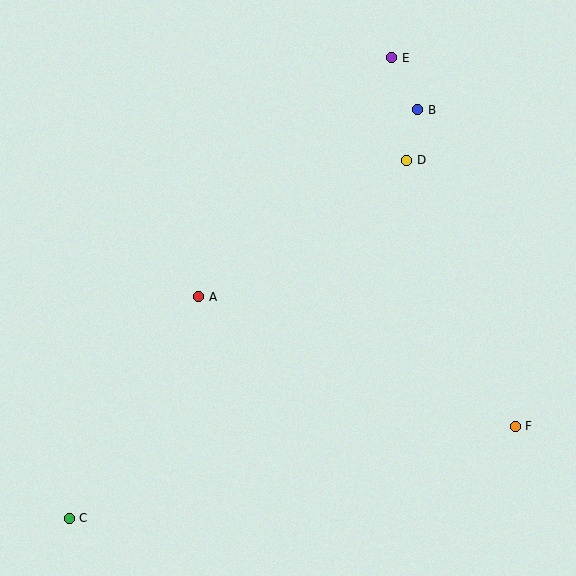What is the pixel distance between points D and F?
The distance between D and F is 287 pixels.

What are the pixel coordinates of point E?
Point E is at (392, 58).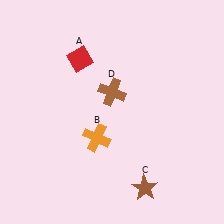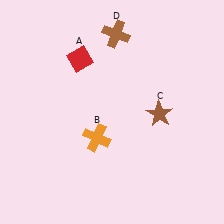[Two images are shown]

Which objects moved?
The objects that moved are: the brown star (C), the brown cross (D).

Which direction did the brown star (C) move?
The brown star (C) moved up.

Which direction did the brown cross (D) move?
The brown cross (D) moved up.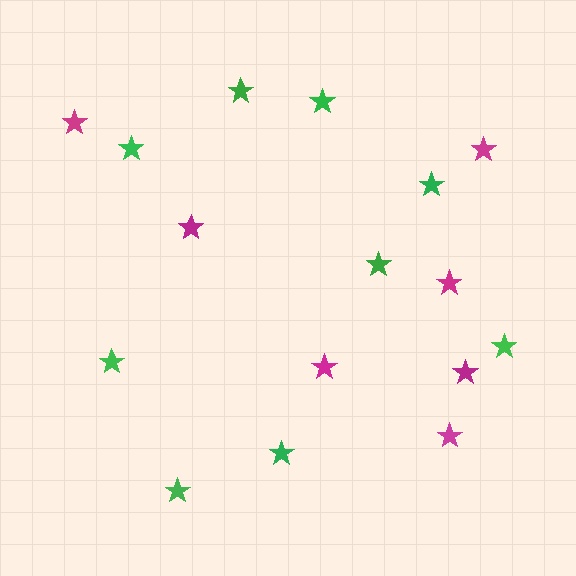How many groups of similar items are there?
There are 2 groups: one group of green stars (9) and one group of magenta stars (7).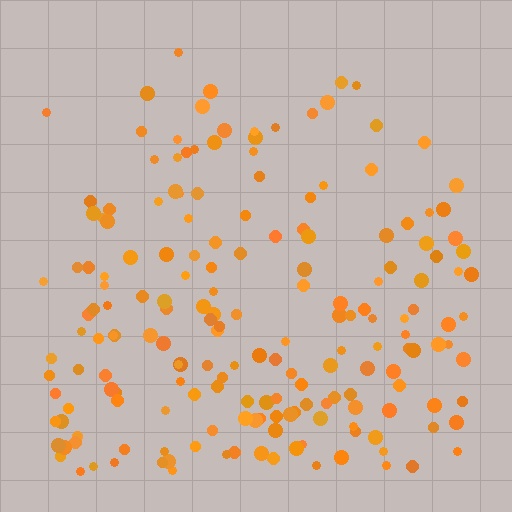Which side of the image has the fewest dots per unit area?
The top.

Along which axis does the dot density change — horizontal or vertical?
Vertical.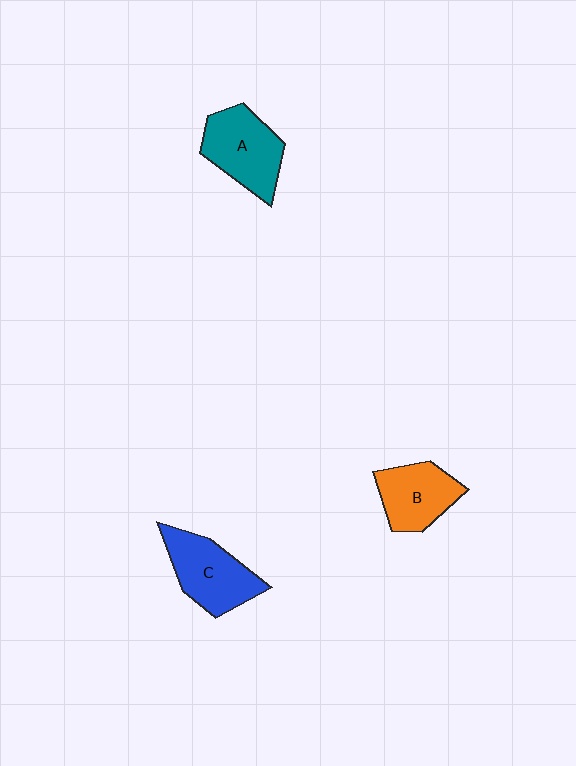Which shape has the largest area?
Shape A (teal).